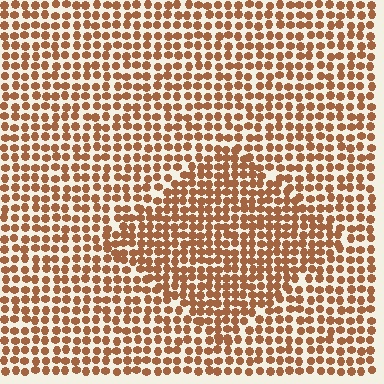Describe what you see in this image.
The image contains small brown elements arranged at two different densities. A diamond-shaped region is visible where the elements are more densely packed than the surrounding area.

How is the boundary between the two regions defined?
The boundary is defined by a change in element density (approximately 1.4x ratio). All elements are the same color, size, and shape.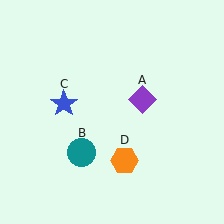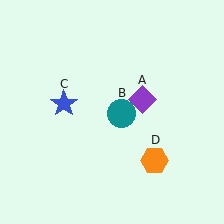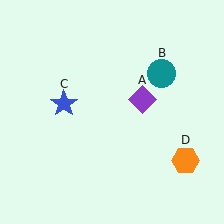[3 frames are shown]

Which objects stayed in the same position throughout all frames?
Purple diamond (object A) and blue star (object C) remained stationary.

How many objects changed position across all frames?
2 objects changed position: teal circle (object B), orange hexagon (object D).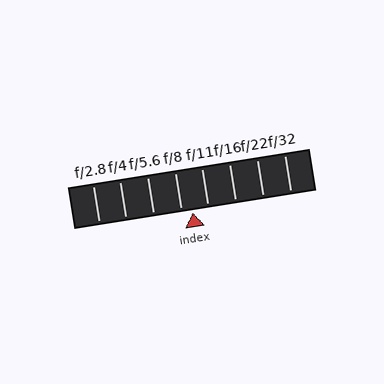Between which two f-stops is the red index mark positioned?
The index mark is between f/8 and f/11.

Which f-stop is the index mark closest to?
The index mark is closest to f/8.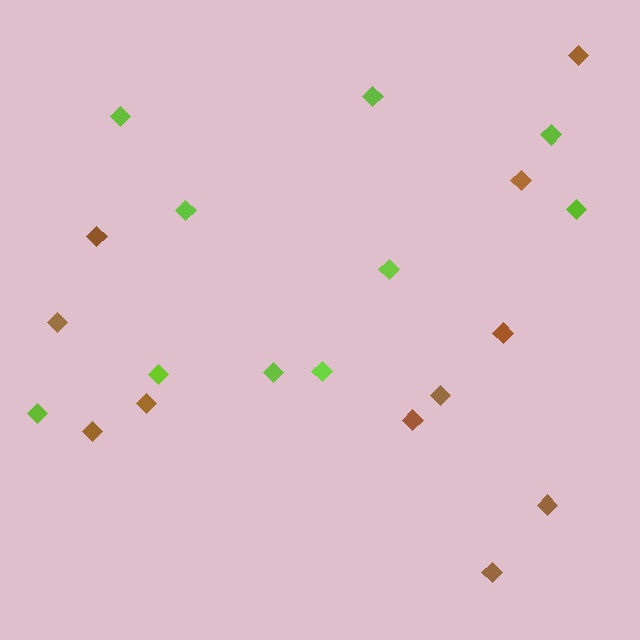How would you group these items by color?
There are 2 groups: one group of lime diamonds (10) and one group of brown diamonds (11).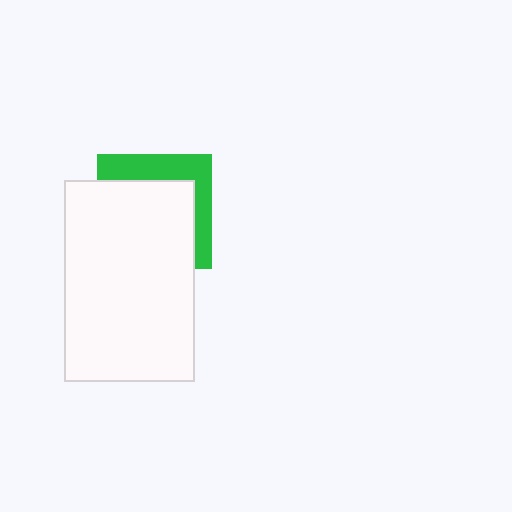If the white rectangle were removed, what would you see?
You would see the complete green square.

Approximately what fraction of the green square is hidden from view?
Roughly 67% of the green square is hidden behind the white rectangle.